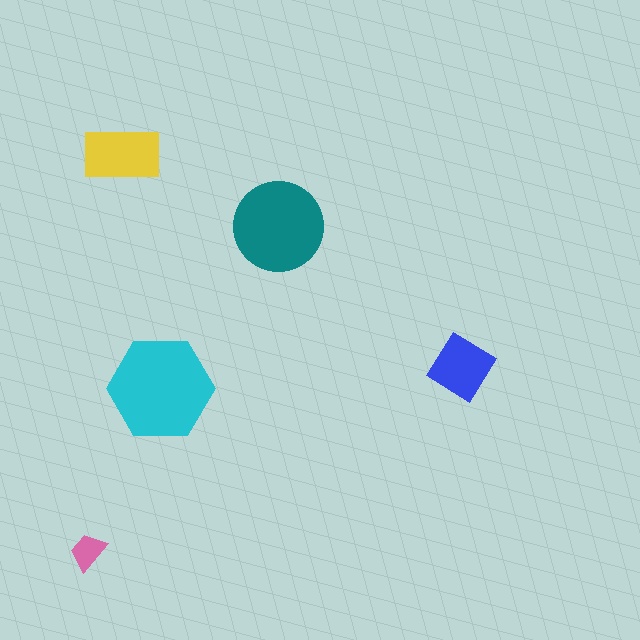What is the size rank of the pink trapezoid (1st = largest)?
5th.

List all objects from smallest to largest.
The pink trapezoid, the blue diamond, the yellow rectangle, the teal circle, the cyan hexagon.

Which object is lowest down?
The pink trapezoid is bottommost.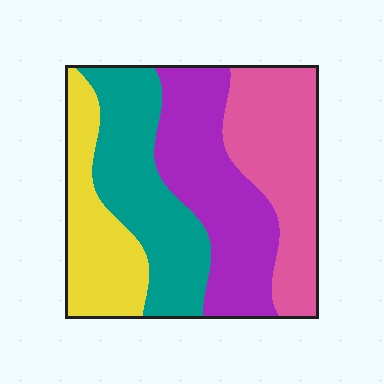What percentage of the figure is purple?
Purple covers 28% of the figure.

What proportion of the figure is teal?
Teal takes up between a sixth and a third of the figure.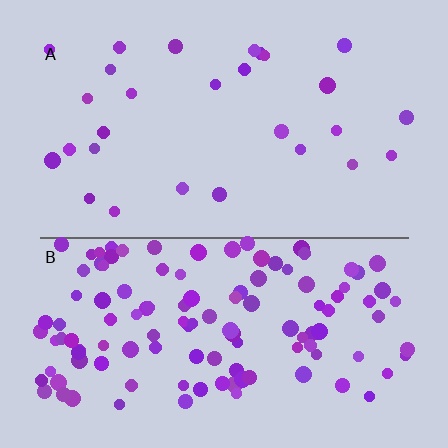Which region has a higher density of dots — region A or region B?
B (the bottom).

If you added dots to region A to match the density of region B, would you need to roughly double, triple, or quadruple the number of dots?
Approximately quadruple.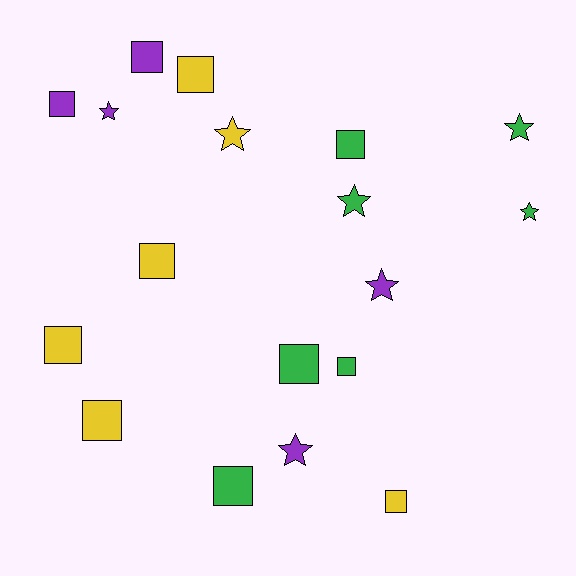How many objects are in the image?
There are 18 objects.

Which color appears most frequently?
Green, with 7 objects.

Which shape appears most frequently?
Square, with 11 objects.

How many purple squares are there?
There are 2 purple squares.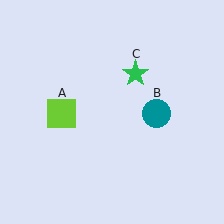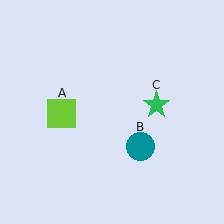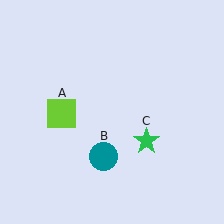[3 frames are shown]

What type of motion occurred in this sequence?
The teal circle (object B), green star (object C) rotated clockwise around the center of the scene.